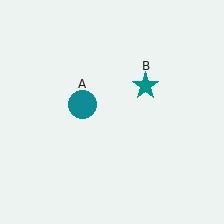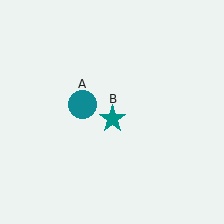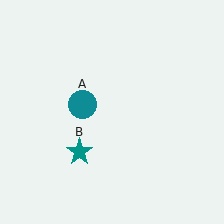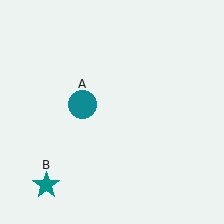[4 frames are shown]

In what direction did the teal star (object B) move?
The teal star (object B) moved down and to the left.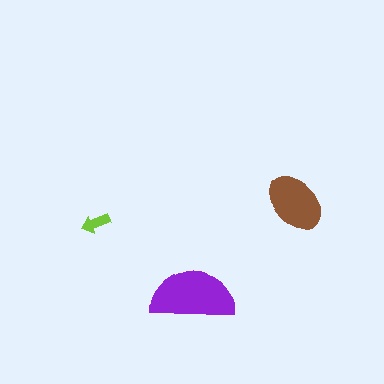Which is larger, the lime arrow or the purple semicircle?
The purple semicircle.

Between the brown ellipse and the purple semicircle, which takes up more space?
The purple semicircle.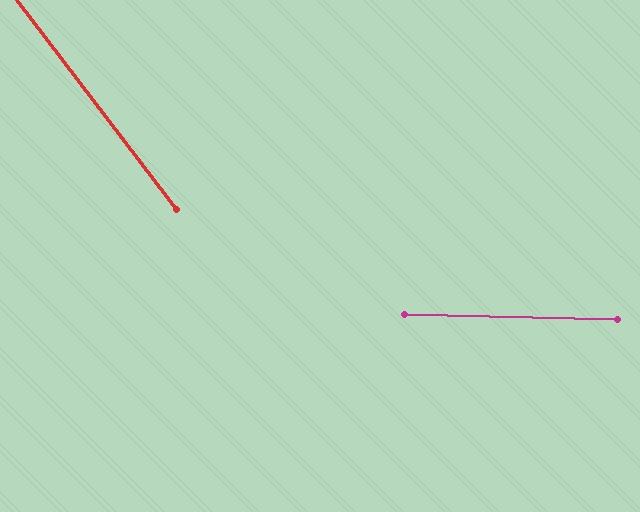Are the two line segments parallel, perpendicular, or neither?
Neither parallel nor perpendicular — they differ by about 51°.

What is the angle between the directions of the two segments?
Approximately 51 degrees.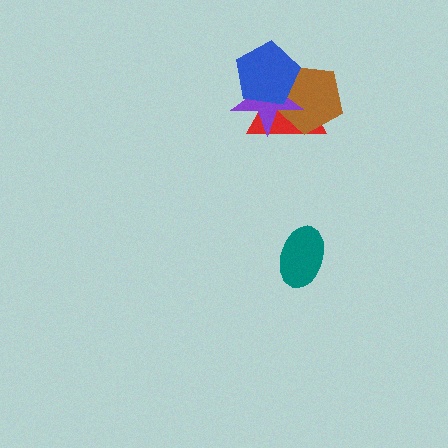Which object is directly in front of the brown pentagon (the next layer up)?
The purple star is directly in front of the brown pentagon.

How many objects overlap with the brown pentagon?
3 objects overlap with the brown pentagon.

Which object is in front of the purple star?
The blue pentagon is in front of the purple star.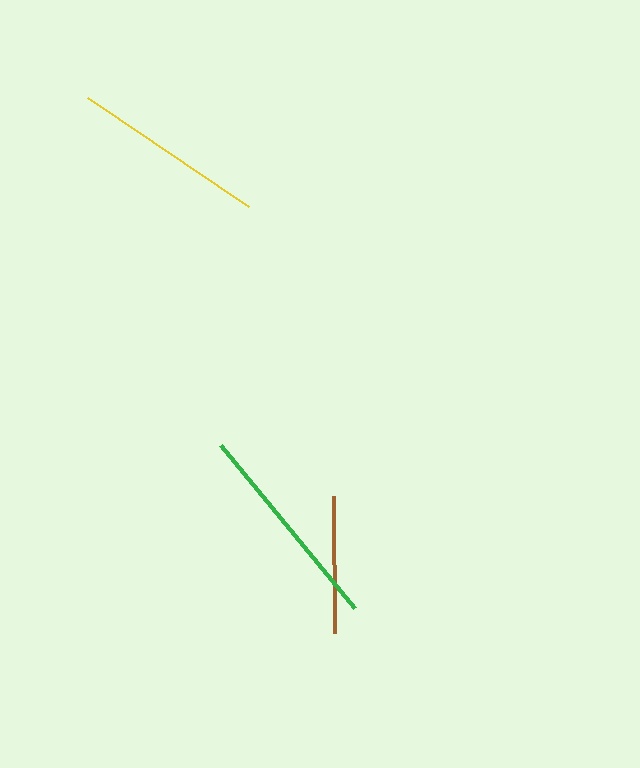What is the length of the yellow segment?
The yellow segment is approximately 195 pixels long.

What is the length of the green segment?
The green segment is approximately 211 pixels long.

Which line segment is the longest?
The green line is the longest at approximately 211 pixels.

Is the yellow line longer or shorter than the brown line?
The yellow line is longer than the brown line.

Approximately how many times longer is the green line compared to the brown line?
The green line is approximately 1.5 times the length of the brown line.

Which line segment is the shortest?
The brown line is the shortest at approximately 137 pixels.